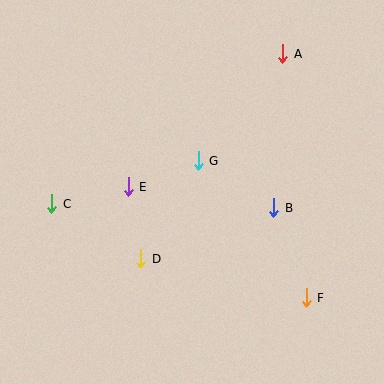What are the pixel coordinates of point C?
Point C is at (52, 204).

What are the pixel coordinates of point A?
Point A is at (283, 54).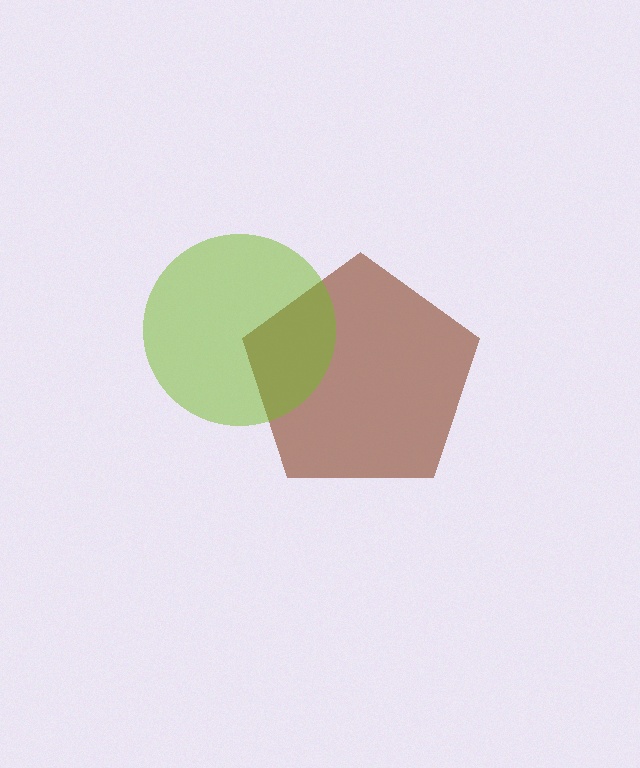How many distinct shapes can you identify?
There are 2 distinct shapes: a brown pentagon, a lime circle.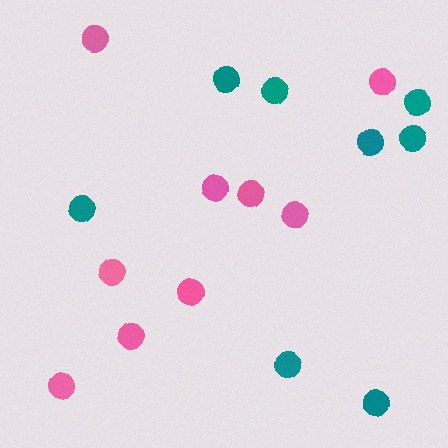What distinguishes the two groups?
There are 2 groups: one group of teal circles (8) and one group of pink circles (9).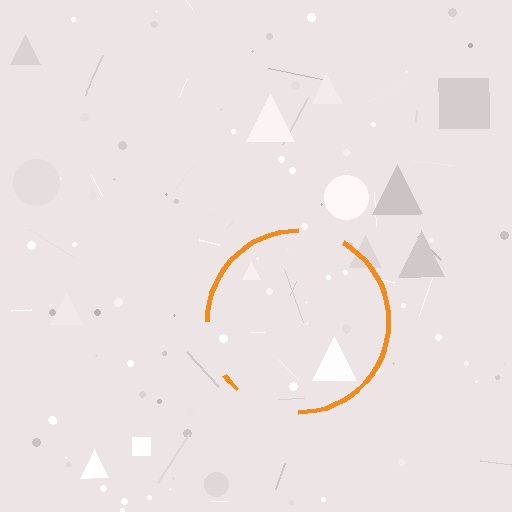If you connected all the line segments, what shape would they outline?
They would outline a circle.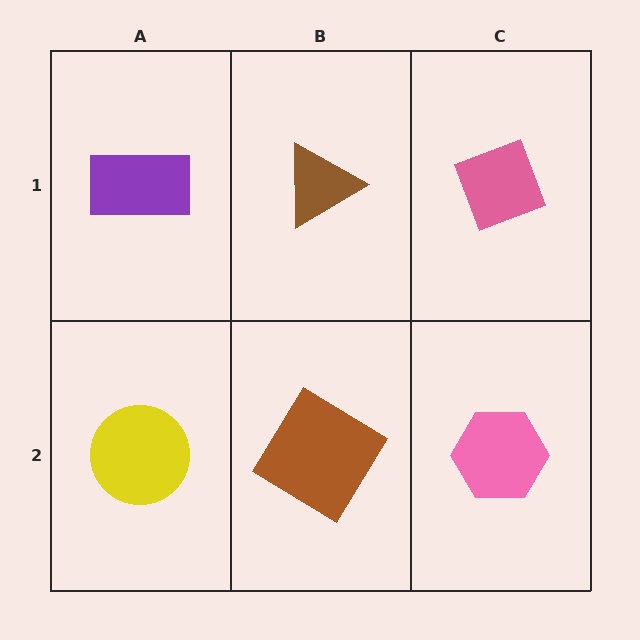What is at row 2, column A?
A yellow circle.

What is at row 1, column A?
A purple rectangle.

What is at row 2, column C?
A pink hexagon.